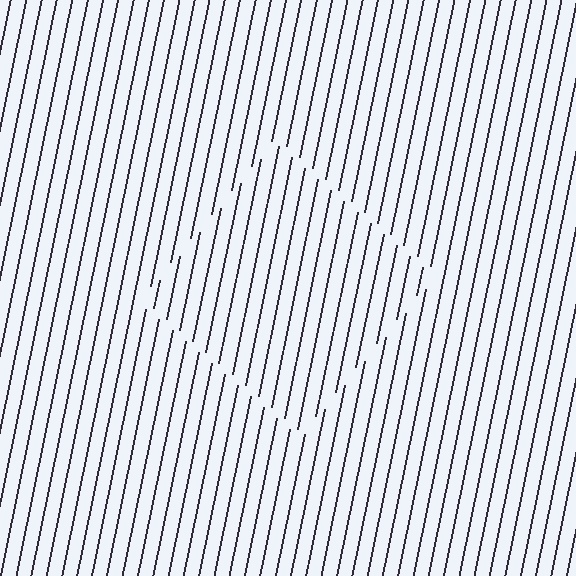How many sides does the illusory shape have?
4 sides — the line-ends trace a square.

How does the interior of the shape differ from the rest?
The interior of the shape contains the same grating, shifted by half a period — the contour is defined by the phase discontinuity where line-ends from the inner and outer gratings abut.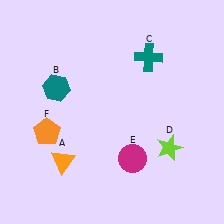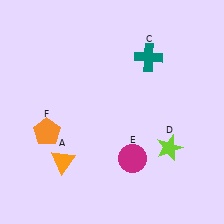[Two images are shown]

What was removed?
The teal hexagon (B) was removed in Image 2.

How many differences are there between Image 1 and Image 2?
There is 1 difference between the two images.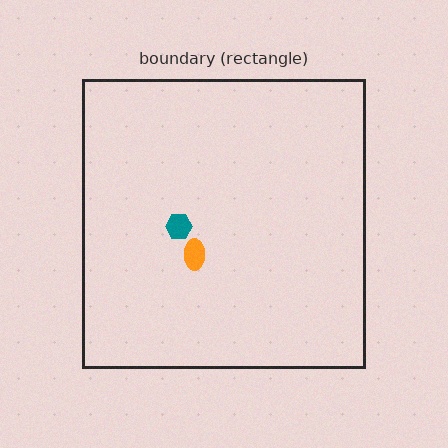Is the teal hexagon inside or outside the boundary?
Inside.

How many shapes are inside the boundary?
2 inside, 0 outside.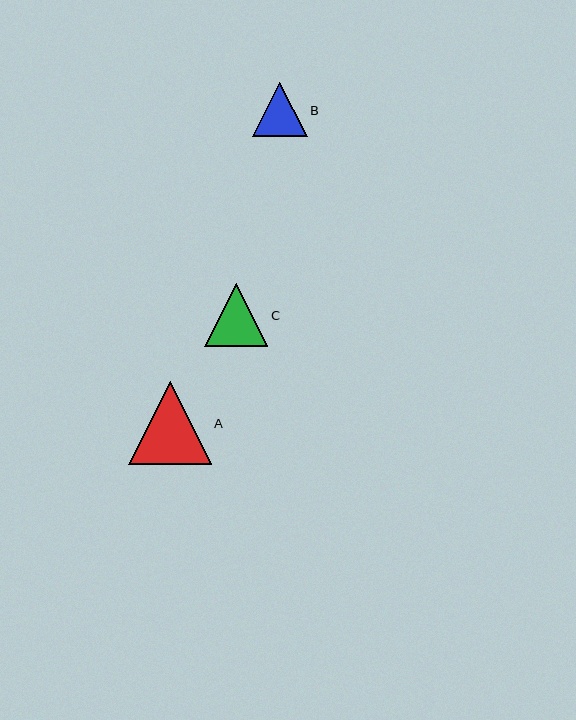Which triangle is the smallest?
Triangle B is the smallest with a size of approximately 54 pixels.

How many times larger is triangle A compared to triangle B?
Triangle A is approximately 1.5 times the size of triangle B.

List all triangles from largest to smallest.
From largest to smallest: A, C, B.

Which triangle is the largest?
Triangle A is the largest with a size of approximately 83 pixels.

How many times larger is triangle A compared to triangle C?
Triangle A is approximately 1.3 times the size of triangle C.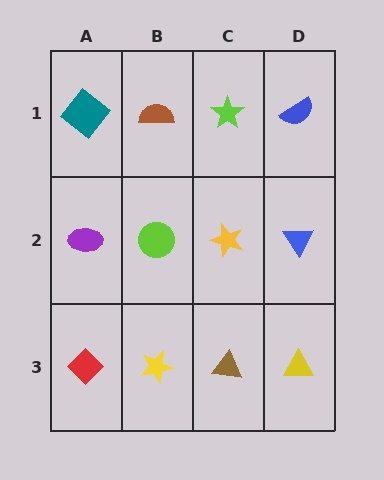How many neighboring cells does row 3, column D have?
2.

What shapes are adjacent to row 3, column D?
A blue triangle (row 2, column D), a brown triangle (row 3, column C).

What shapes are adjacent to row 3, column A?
A purple ellipse (row 2, column A), a yellow star (row 3, column B).